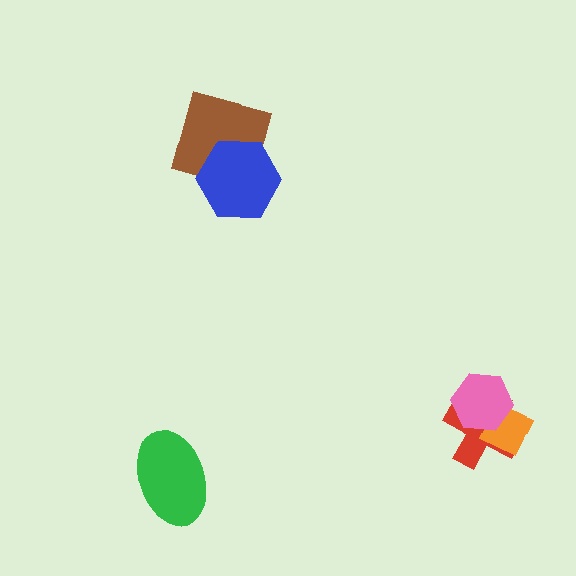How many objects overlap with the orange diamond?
2 objects overlap with the orange diamond.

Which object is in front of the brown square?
The blue hexagon is in front of the brown square.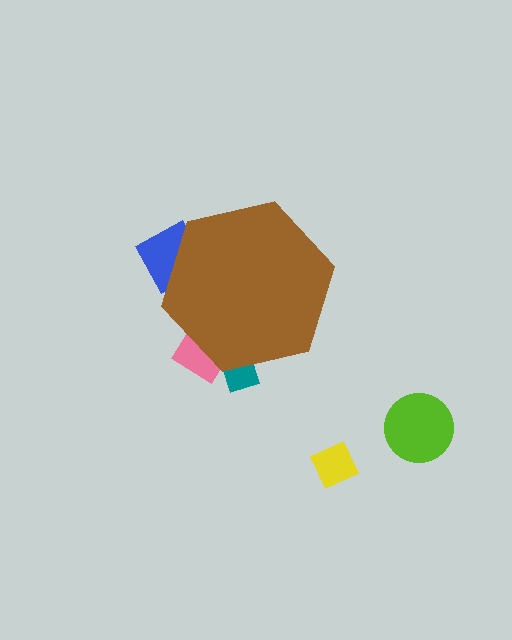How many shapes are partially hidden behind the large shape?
3 shapes are partially hidden.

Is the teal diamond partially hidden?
Yes, the teal diamond is partially hidden behind the brown hexagon.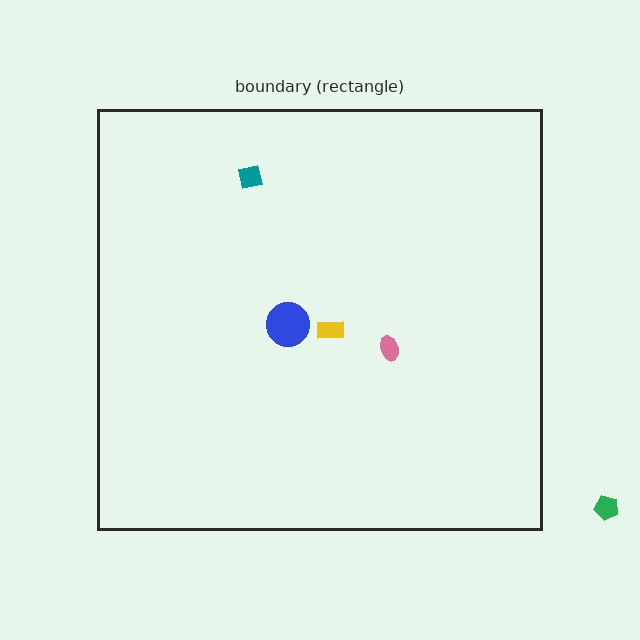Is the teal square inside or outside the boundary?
Inside.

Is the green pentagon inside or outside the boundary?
Outside.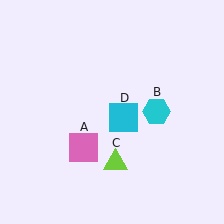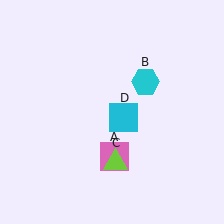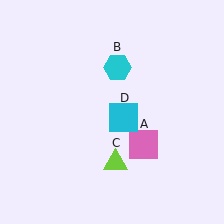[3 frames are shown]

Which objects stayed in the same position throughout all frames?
Lime triangle (object C) and cyan square (object D) remained stationary.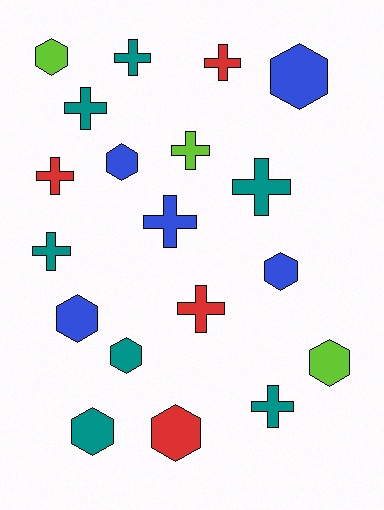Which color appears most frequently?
Teal, with 7 objects.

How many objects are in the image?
There are 19 objects.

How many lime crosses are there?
There is 1 lime cross.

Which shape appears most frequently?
Cross, with 10 objects.